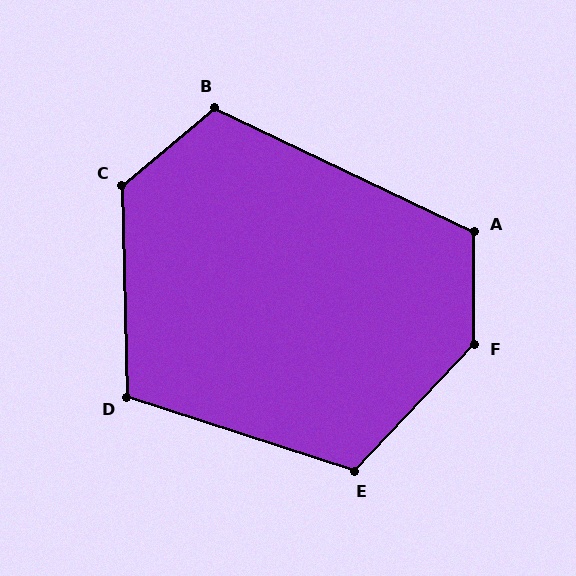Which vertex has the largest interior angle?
F, at approximately 136 degrees.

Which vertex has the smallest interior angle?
D, at approximately 109 degrees.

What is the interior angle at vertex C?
Approximately 129 degrees (obtuse).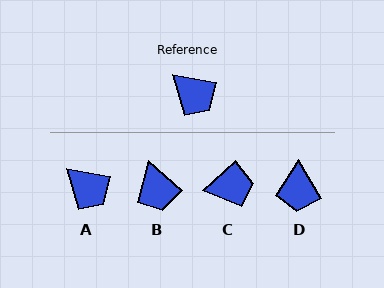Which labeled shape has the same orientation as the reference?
A.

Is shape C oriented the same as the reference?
No, it is off by about 52 degrees.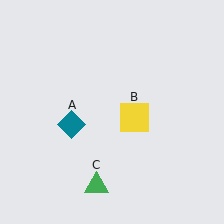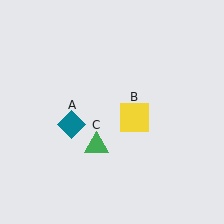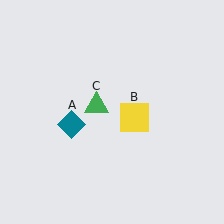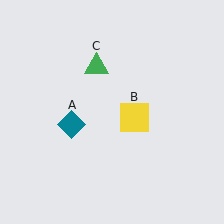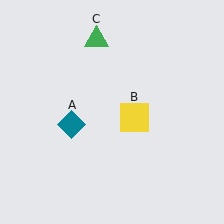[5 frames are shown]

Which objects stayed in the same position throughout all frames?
Teal diamond (object A) and yellow square (object B) remained stationary.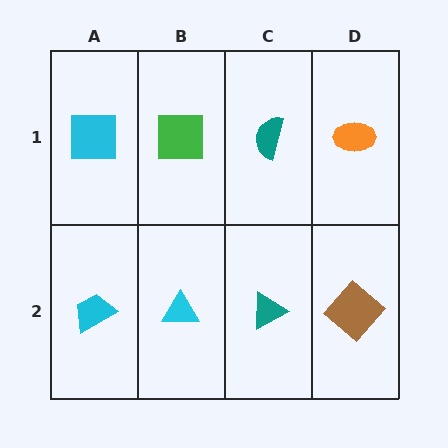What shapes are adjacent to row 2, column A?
A cyan square (row 1, column A), a cyan triangle (row 2, column B).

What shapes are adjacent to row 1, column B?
A cyan triangle (row 2, column B), a cyan square (row 1, column A), a teal semicircle (row 1, column C).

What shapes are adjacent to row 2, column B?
A green square (row 1, column B), a cyan trapezoid (row 2, column A), a teal triangle (row 2, column C).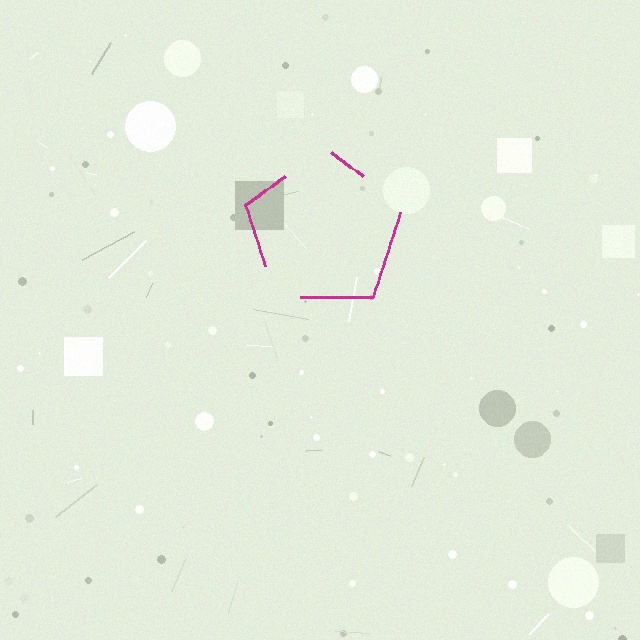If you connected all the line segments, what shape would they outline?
They would outline a pentagon.